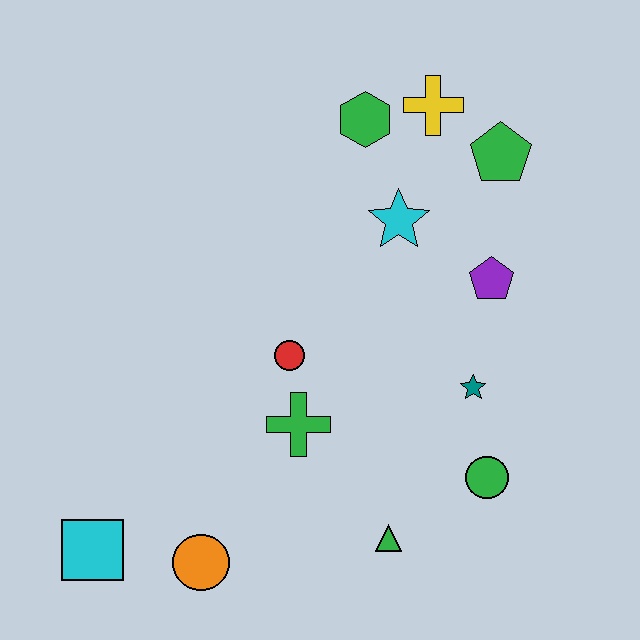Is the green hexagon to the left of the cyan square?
No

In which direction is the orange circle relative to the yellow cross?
The orange circle is below the yellow cross.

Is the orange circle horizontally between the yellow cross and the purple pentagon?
No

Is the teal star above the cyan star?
No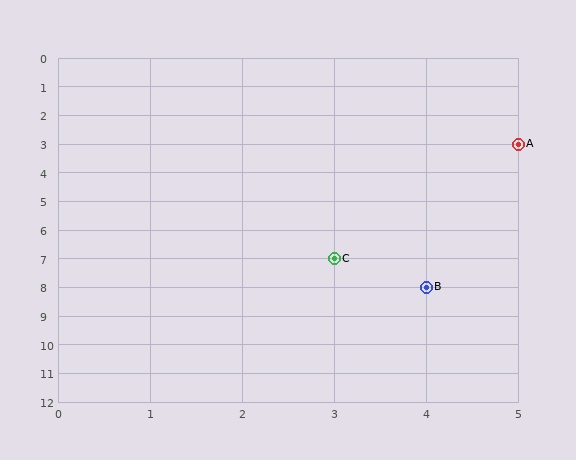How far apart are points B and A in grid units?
Points B and A are 1 column and 5 rows apart (about 5.1 grid units diagonally).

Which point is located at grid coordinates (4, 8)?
Point B is at (4, 8).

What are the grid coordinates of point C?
Point C is at grid coordinates (3, 7).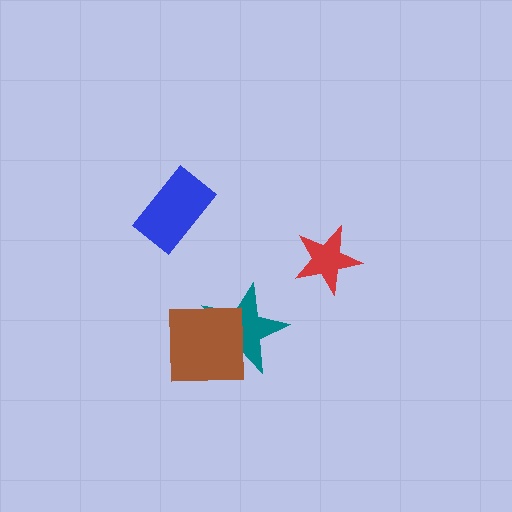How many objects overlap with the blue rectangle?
0 objects overlap with the blue rectangle.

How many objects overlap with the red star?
0 objects overlap with the red star.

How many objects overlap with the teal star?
1 object overlaps with the teal star.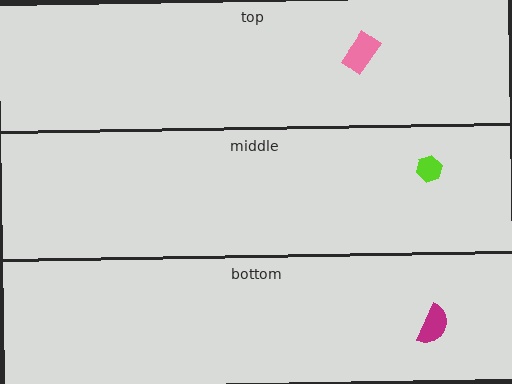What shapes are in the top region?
The pink rectangle.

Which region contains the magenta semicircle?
The bottom region.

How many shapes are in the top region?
1.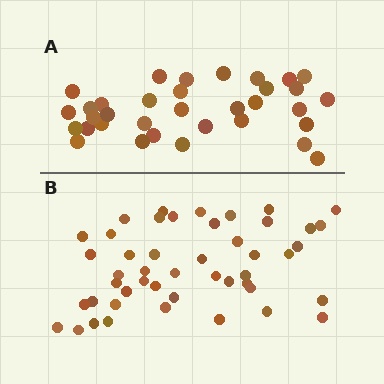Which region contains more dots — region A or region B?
Region B (the bottom region) has more dots.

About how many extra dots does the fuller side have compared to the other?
Region B has approximately 15 more dots than region A.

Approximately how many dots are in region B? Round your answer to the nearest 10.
About 50 dots. (The exact count is 47, which rounds to 50.)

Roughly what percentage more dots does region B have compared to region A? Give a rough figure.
About 40% more.